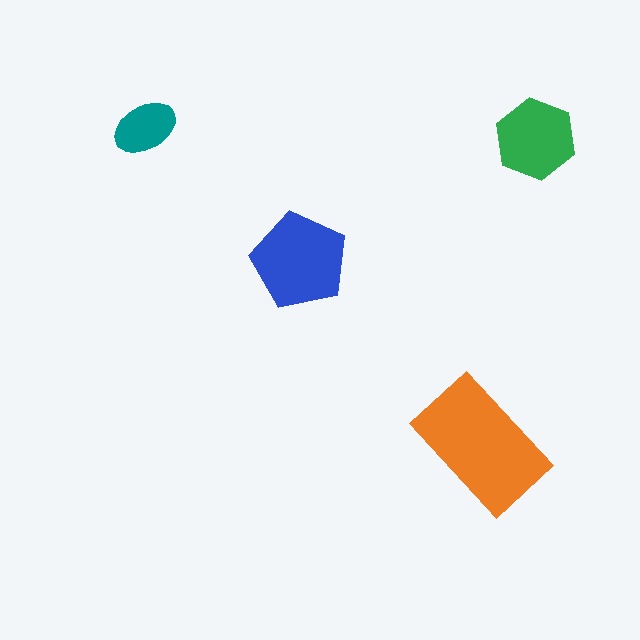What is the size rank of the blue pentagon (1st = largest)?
2nd.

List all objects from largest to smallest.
The orange rectangle, the blue pentagon, the green hexagon, the teal ellipse.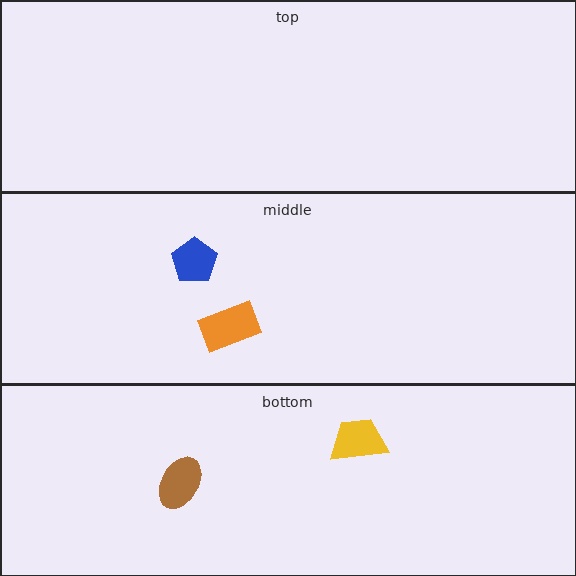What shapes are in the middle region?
The orange rectangle, the blue pentagon.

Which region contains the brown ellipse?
The bottom region.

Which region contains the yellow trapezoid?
The bottom region.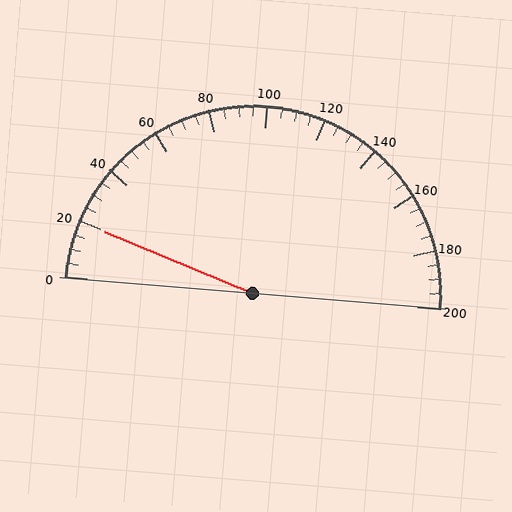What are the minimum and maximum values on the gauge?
The gauge ranges from 0 to 200.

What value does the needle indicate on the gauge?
The needle indicates approximately 20.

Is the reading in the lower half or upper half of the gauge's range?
The reading is in the lower half of the range (0 to 200).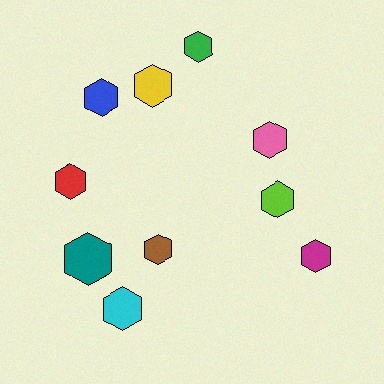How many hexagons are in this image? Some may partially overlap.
There are 10 hexagons.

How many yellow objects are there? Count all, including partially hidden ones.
There is 1 yellow object.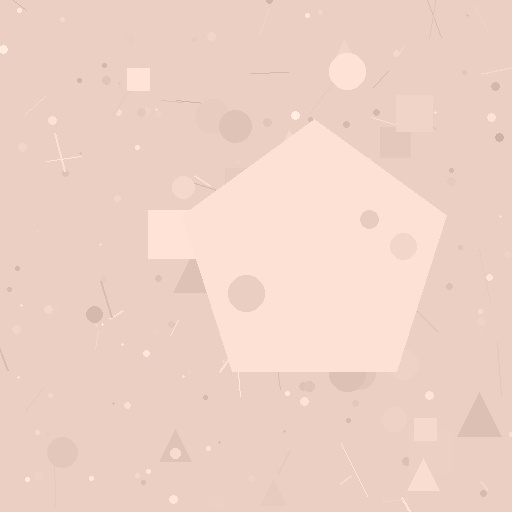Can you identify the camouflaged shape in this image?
The camouflaged shape is a pentagon.